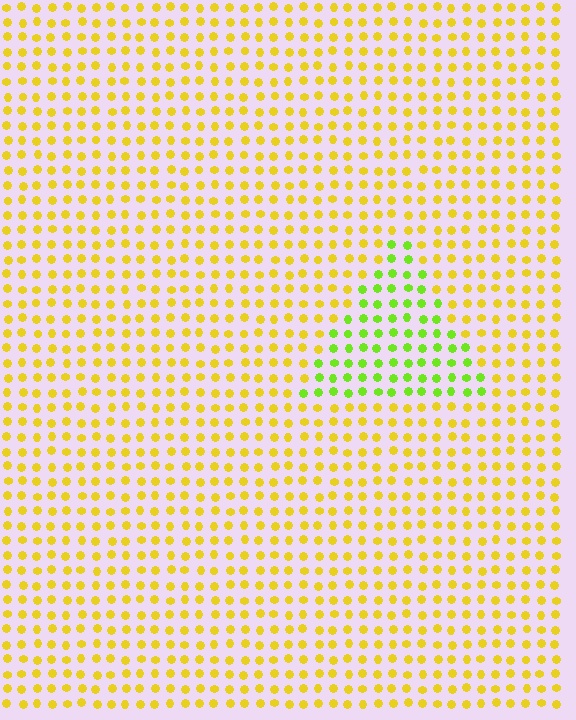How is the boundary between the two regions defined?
The boundary is defined purely by a slight shift in hue (about 43 degrees). Spacing, size, and orientation are identical on both sides.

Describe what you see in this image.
The image is filled with small yellow elements in a uniform arrangement. A triangle-shaped region is visible where the elements are tinted to a slightly different hue, forming a subtle color boundary.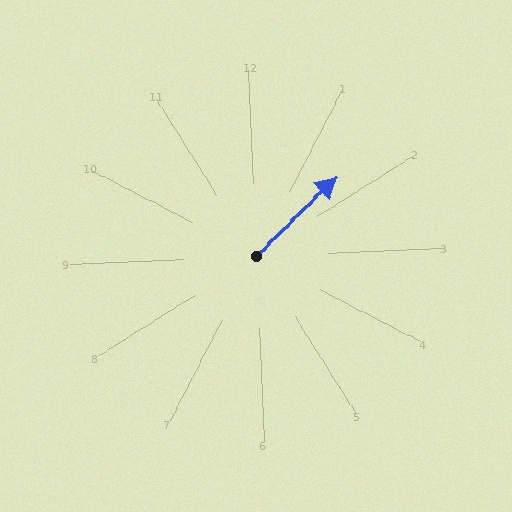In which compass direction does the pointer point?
Northeast.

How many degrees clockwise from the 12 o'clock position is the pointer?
Approximately 48 degrees.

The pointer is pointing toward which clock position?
Roughly 2 o'clock.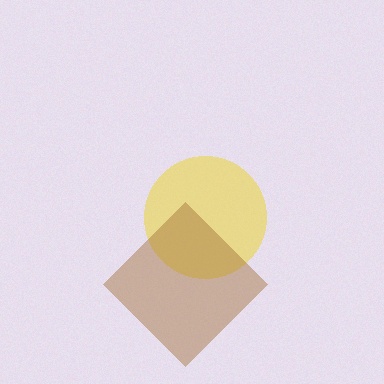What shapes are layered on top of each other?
The layered shapes are: a yellow circle, a brown diamond.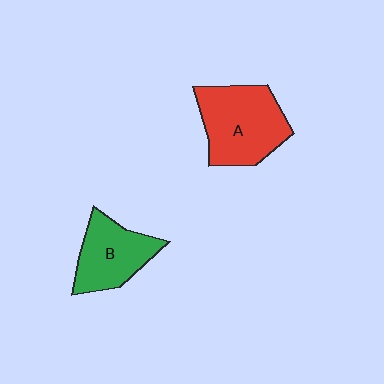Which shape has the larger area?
Shape A (red).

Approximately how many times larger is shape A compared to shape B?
Approximately 1.3 times.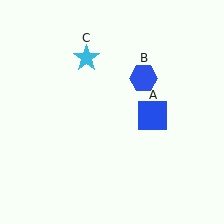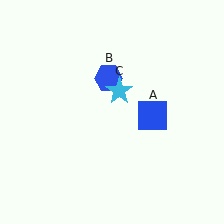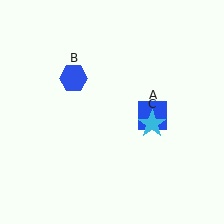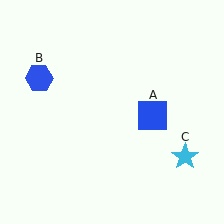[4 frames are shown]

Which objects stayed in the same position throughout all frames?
Blue square (object A) remained stationary.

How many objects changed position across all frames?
2 objects changed position: blue hexagon (object B), cyan star (object C).